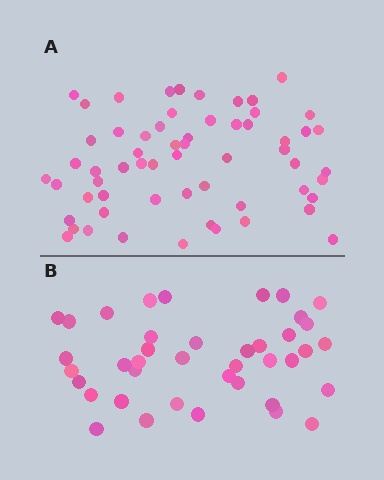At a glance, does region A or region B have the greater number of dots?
Region A (the top region) has more dots.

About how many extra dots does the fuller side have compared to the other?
Region A has approximately 20 more dots than region B.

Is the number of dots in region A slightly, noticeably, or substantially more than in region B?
Region A has substantially more. The ratio is roughly 1.5 to 1.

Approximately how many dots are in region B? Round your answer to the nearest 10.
About 40 dots.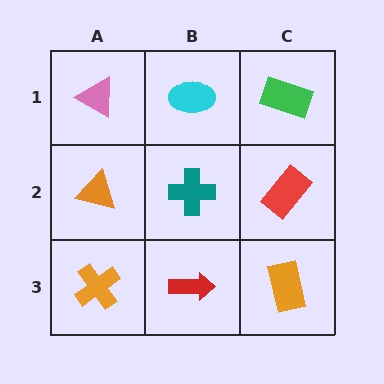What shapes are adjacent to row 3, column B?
A teal cross (row 2, column B), an orange cross (row 3, column A), an orange rectangle (row 3, column C).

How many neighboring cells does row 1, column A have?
2.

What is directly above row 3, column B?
A teal cross.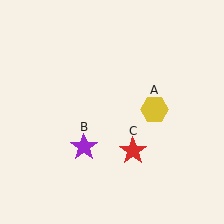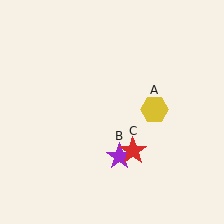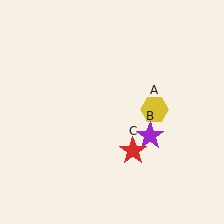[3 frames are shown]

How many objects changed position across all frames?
1 object changed position: purple star (object B).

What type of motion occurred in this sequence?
The purple star (object B) rotated counterclockwise around the center of the scene.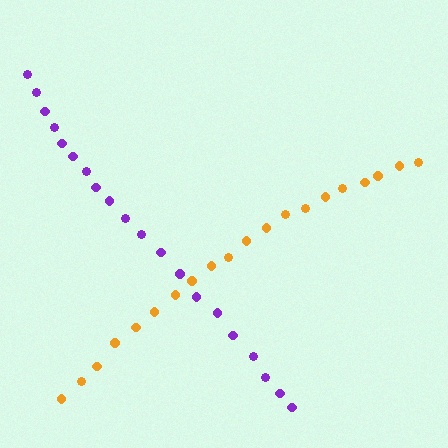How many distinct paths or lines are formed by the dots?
There are 2 distinct paths.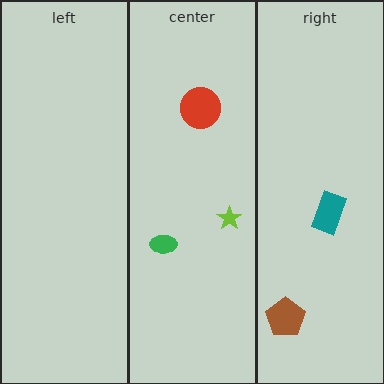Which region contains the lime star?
The center region.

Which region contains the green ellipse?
The center region.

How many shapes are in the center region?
3.